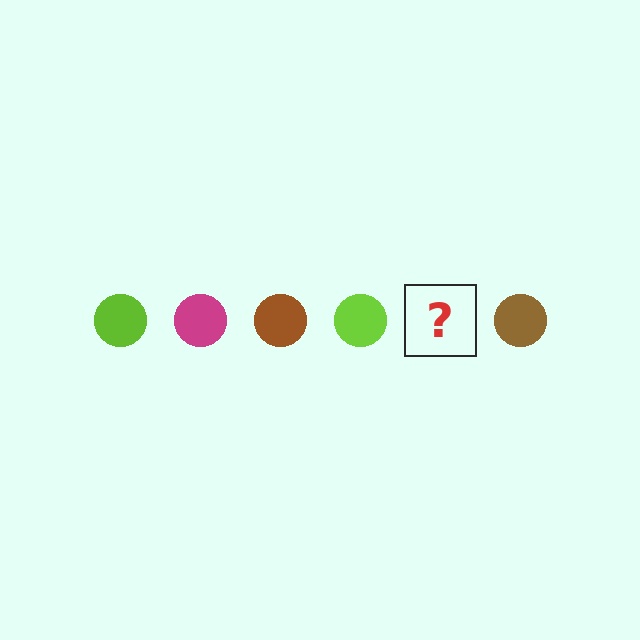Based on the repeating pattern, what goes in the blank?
The blank should be a magenta circle.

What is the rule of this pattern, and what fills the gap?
The rule is that the pattern cycles through lime, magenta, brown circles. The gap should be filled with a magenta circle.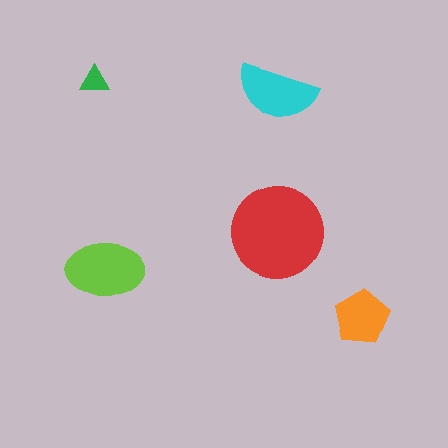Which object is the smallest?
The green triangle.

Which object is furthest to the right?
The orange pentagon is rightmost.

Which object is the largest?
The red circle.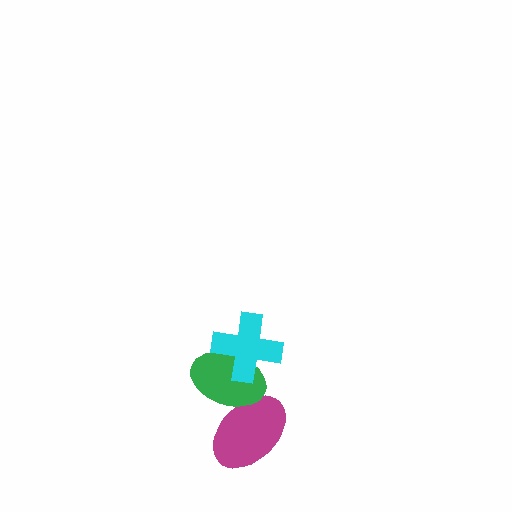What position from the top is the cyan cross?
The cyan cross is 1st from the top.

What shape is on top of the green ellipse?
The cyan cross is on top of the green ellipse.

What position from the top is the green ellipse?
The green ellipse is 2nd from the top.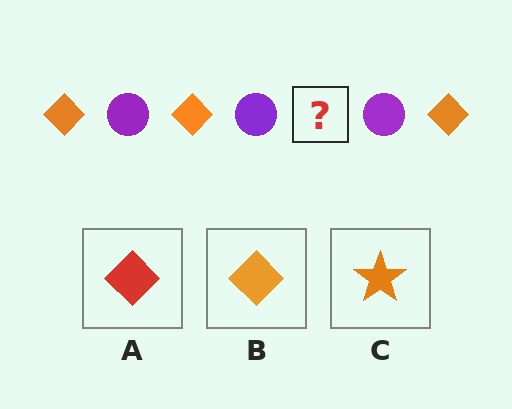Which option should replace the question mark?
Option B.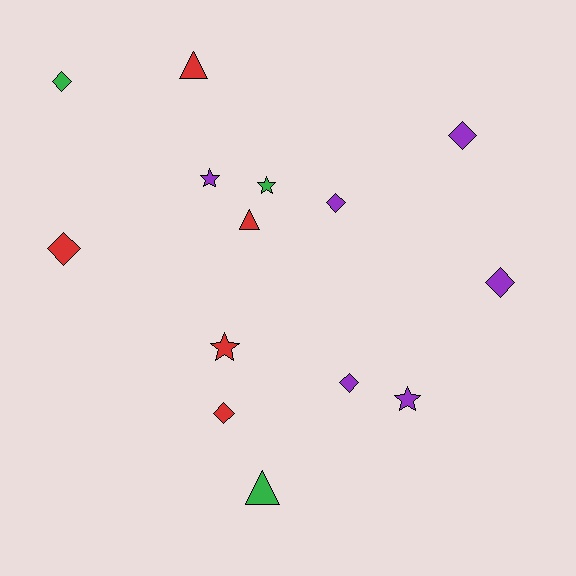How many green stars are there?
There is 1 green star.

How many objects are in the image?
There are 14 objects.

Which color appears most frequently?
Purple, with 6 objects.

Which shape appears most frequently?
Diamond, with 7 objects.